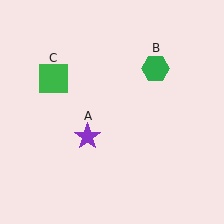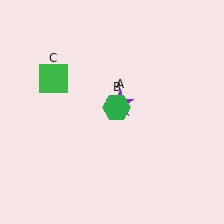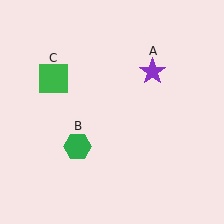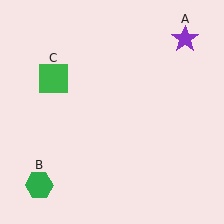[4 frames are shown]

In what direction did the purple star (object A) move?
The purple star (object A) moved up and to the right.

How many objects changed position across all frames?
2 objects changed position: purple star (object A), green hexagon (object B).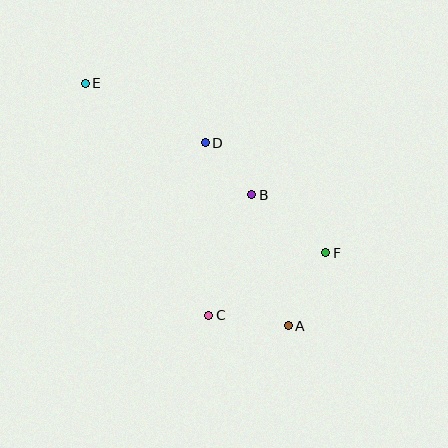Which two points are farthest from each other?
Points A and E are farthest from each other.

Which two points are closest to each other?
Points B and D are closest to each other.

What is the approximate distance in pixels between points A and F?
The distance between A and F is approximately 82 pixels.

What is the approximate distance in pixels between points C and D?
The distance between C and D is approximately 172 pixels.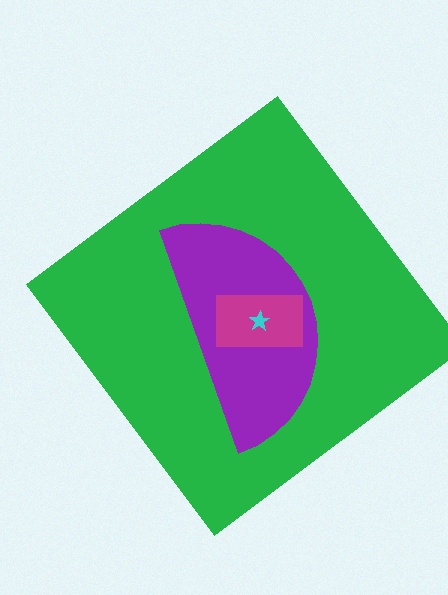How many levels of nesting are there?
4.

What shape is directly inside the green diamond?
The purple semicircle.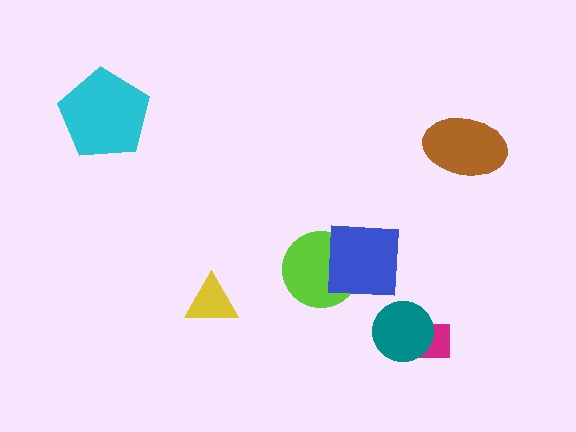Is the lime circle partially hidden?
Yes, it is partially covered by another shape.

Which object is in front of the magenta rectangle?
The teal circle is in front of the magenta rectangle.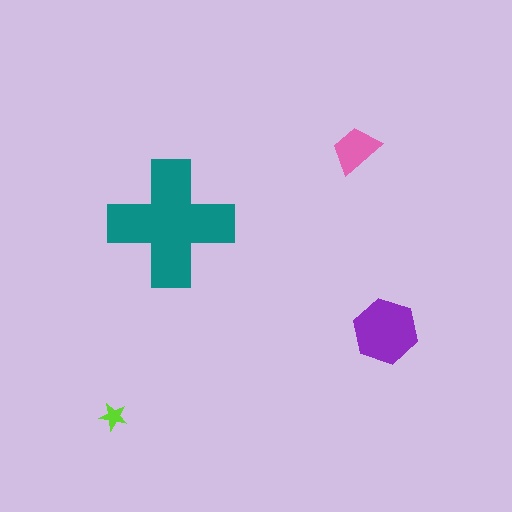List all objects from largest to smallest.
The teal cross, the purple hexagon, the pink trapezoid, the lime star.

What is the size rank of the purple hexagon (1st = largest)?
2nd.